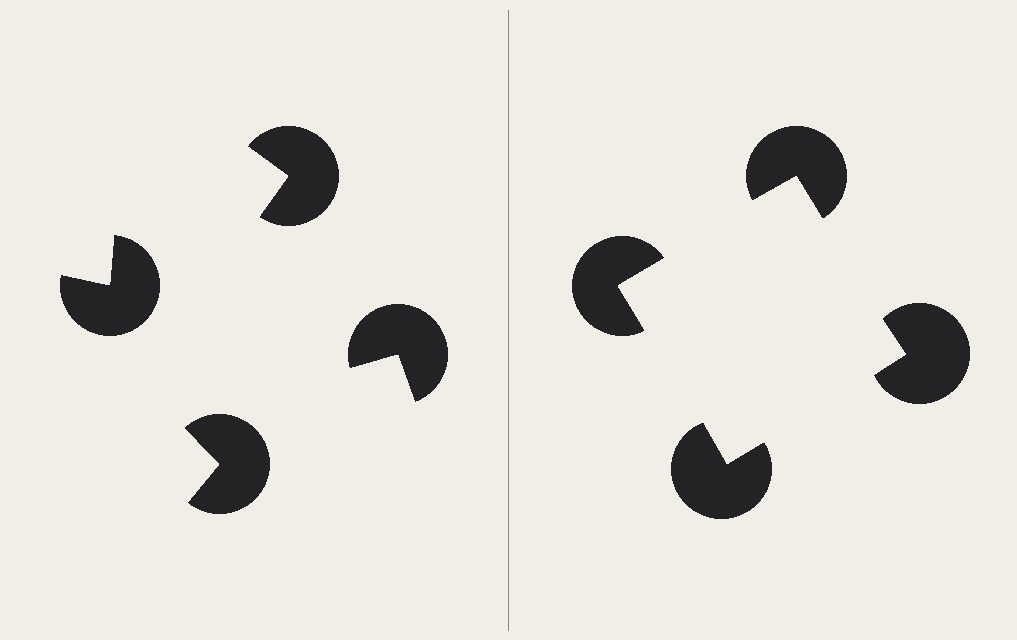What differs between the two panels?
The pac-man discs are positioned identically on both sides; only the wedge orientations differ. On the right they align to a square; on the left they are misaligned.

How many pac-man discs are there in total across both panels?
8 — 4 on each side.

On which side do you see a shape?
An illusory square appears on the right side. On the left side the wedge cuts are rotated, so no coherent shape forms.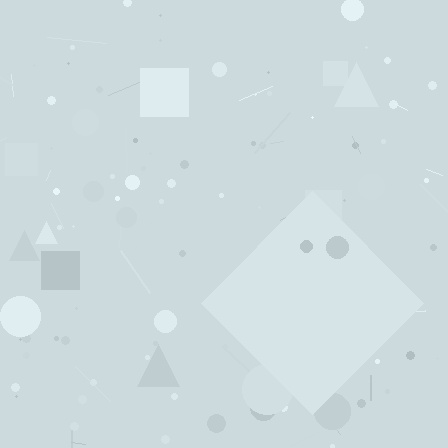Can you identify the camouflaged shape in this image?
The camouflaged shape is a diamond.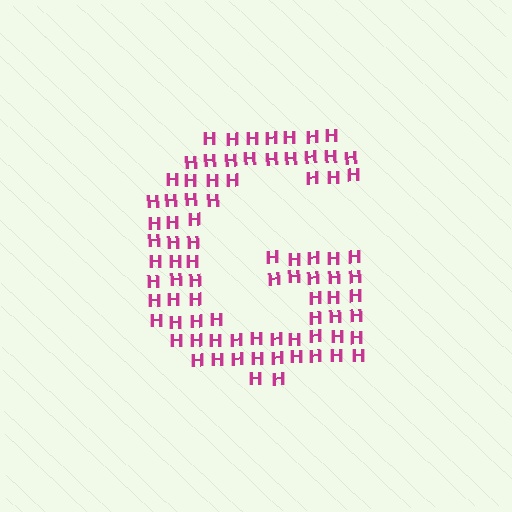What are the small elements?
The small elements are letter H's.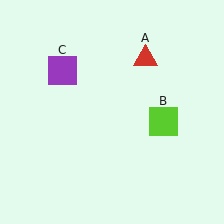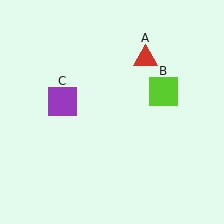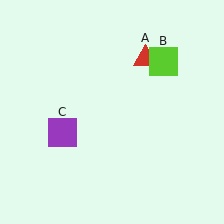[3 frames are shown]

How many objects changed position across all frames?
2 objects changed position: lime square (object B), purple square (object C).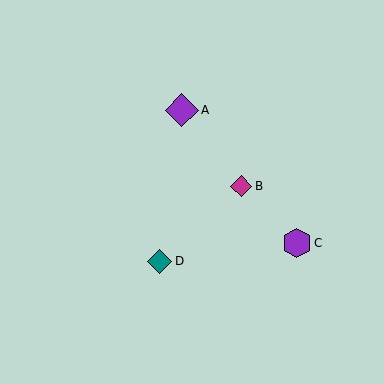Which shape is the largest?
The purple diamond (labeled A) is the largest.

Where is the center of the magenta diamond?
The center of the magenta diamond is at (241, 186).